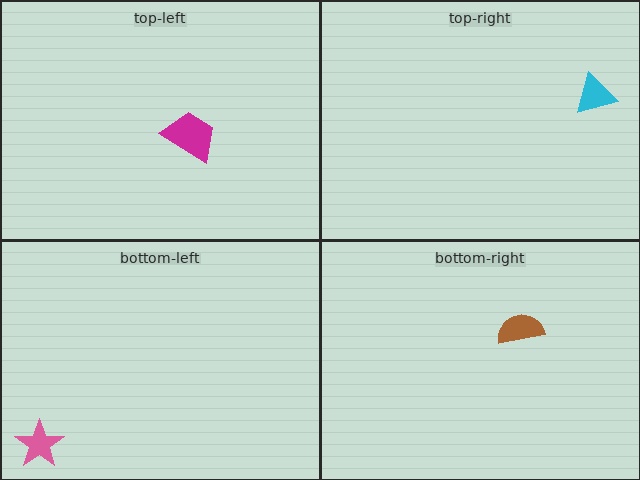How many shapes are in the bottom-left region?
1.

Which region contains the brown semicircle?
The bottom-right region.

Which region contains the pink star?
The bottom-left region.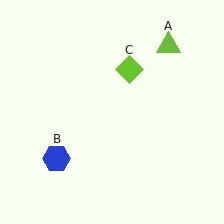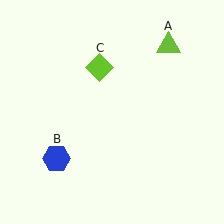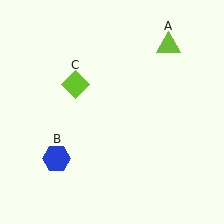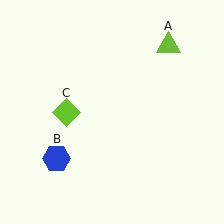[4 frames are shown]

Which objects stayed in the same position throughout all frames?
Lime triangle (object A) and blue hexagon (object B) remained stationary.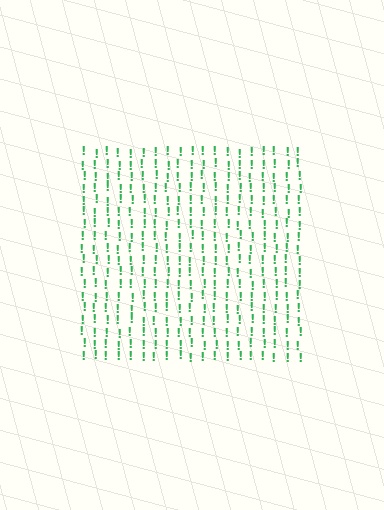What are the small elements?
The small elements are exclamation marks.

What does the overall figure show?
The overall figure shows a square.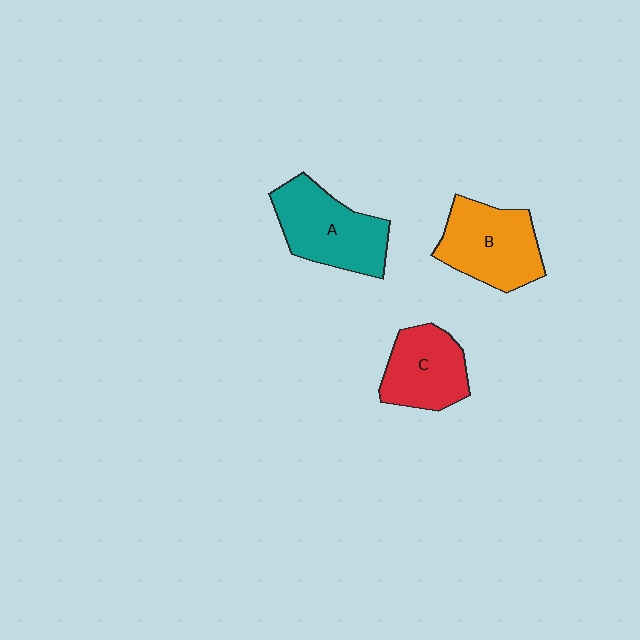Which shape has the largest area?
Shape A (teal).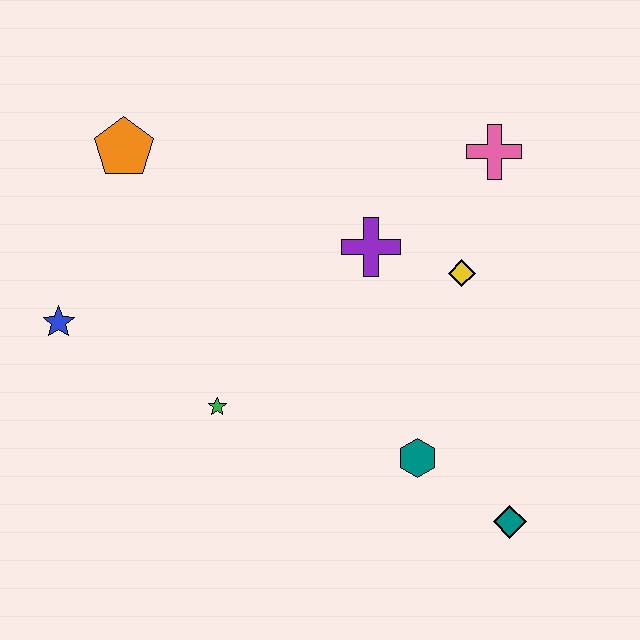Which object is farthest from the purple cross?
The blue star is farthest from the purple cross.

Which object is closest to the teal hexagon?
The teal diamond is closest to the teal hexagon.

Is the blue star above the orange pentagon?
No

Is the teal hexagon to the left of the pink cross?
Yes